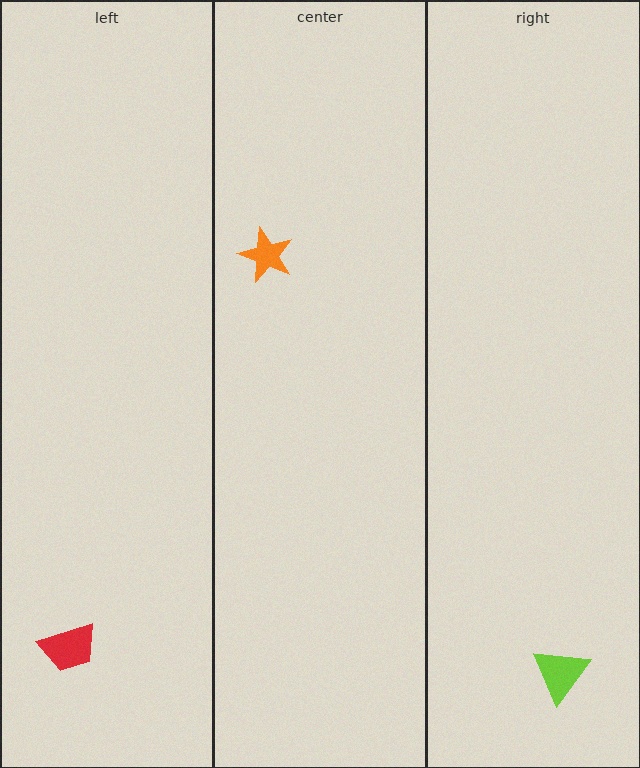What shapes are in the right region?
The lime triangle.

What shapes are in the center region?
The orange star.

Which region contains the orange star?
The center region.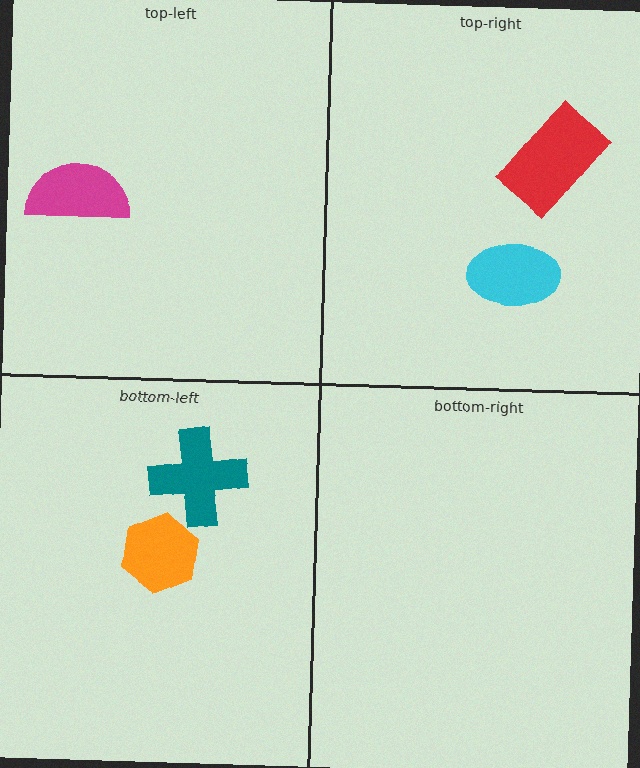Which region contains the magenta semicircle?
The top-left region.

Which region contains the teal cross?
The bottom-left region.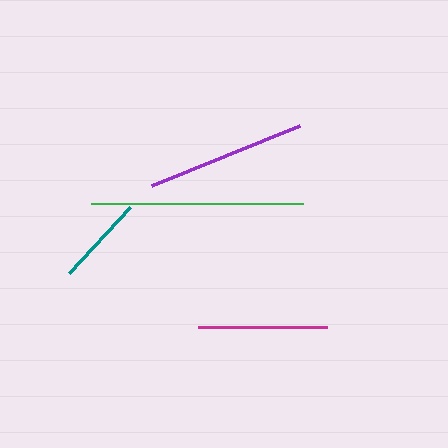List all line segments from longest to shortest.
From longest to shortest: green, purple, magenta, teal.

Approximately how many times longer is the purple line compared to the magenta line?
The purple line is approximately 1.2 times the length of the magenta line.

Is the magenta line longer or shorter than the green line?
The green line is longer than the magenta line.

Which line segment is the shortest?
The teal line is the shortest at approximately 90 pixels.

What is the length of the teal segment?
The teal segment is approximately 90 pixels long.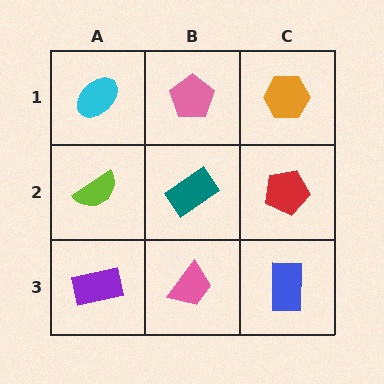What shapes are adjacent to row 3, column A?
A lime semicircle (row 2, column A), a pink trapezoid (row 3, column B).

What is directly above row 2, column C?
An orange hexagon.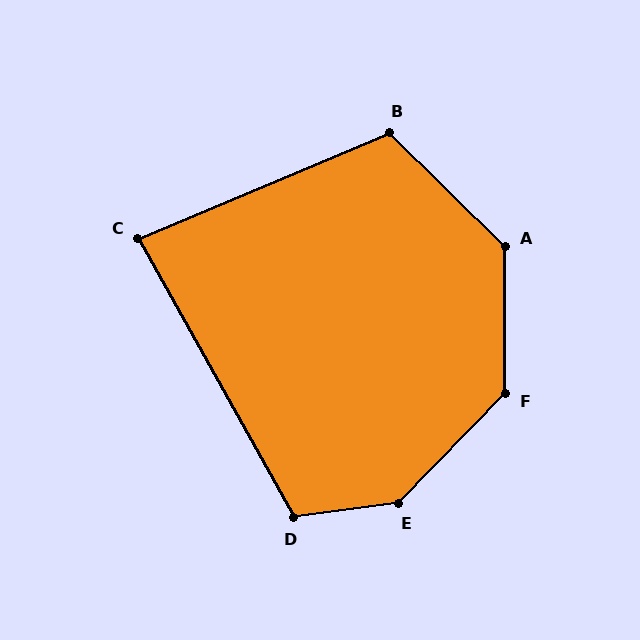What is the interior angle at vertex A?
Approximately 134 degrees (obtuse).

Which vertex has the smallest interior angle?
C, at approximately 84 degrees.